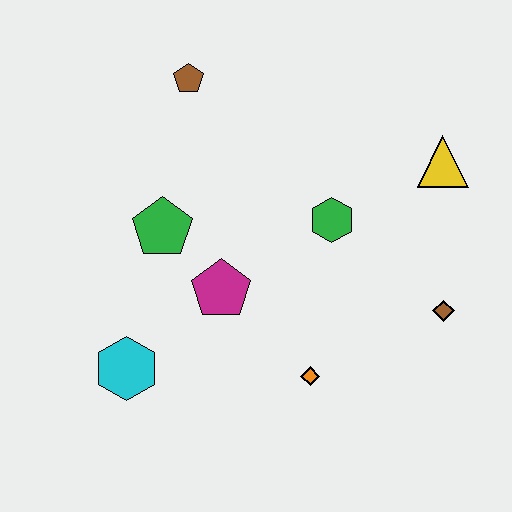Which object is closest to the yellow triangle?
The green hexagon is closest to the yellow triangle.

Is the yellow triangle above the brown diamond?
Yes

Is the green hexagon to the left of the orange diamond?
No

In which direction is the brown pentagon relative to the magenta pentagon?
The brown pentagon is above the magenta pentagon.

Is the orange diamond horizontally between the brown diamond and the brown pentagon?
Yes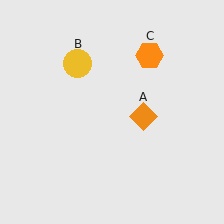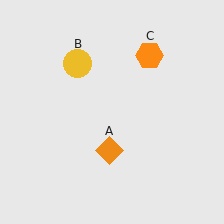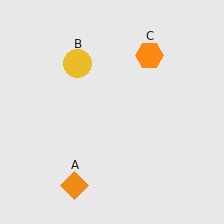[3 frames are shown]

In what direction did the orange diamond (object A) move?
The orange diamond (object A) moved down and to the left.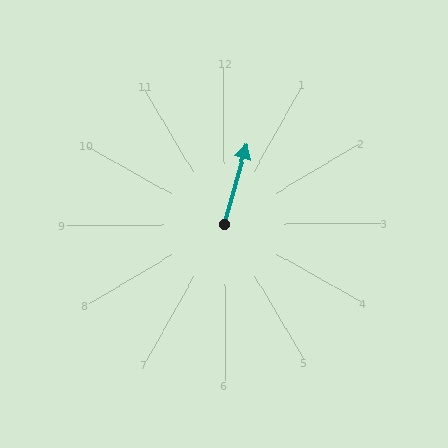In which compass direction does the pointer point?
North.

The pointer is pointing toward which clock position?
Roughly 1 o'clock.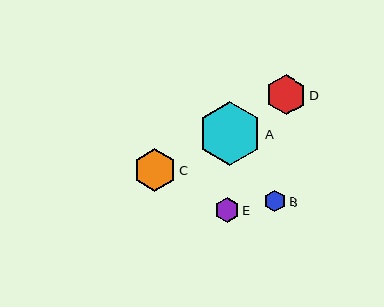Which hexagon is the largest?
Hexagon A is the largest with a size of approximately 63 pixels.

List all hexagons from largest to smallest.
From largest to smallest: A, C, D, E, B.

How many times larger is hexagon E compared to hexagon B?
Hexagon E is approximately 1.1 times the size of hexagon B.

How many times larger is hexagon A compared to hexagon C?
Hexagon A is approximately 1.5 times the size of hexagon C.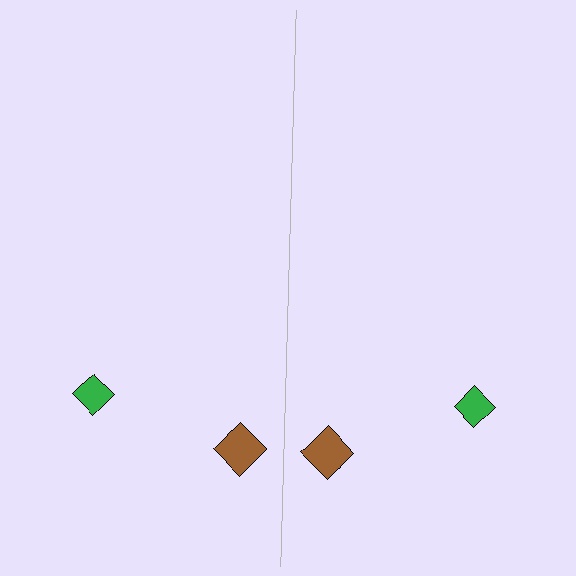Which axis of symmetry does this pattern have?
The pattern has a vertical axis of symmetry running through the center of the image.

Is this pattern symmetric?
Yes, this pattern has bilateral (reflection) symmetry.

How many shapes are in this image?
There are 4 shapes in this image.